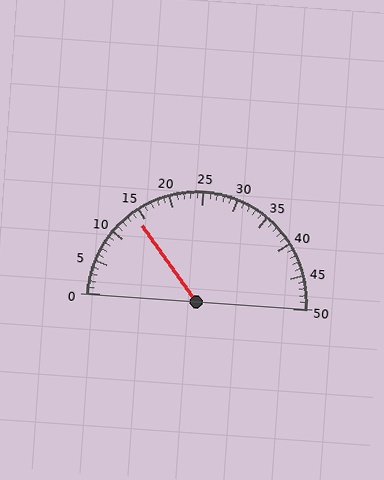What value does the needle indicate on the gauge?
The needle indicates approximately 14.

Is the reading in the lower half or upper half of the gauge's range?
The reading is in the lower half of the range (0 to 50).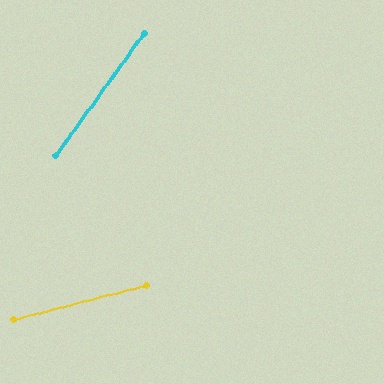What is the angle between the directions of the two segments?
Approximately 39 degrees.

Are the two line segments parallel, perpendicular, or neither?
Neither parallel nor perpendicular — they differ by about 39°.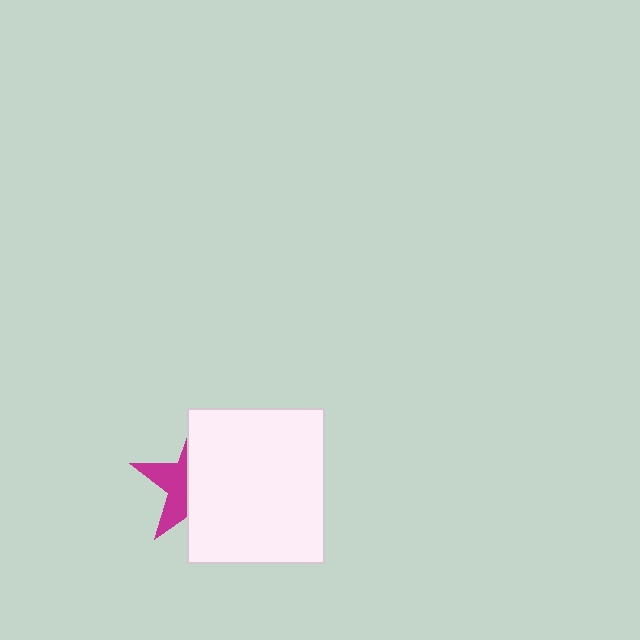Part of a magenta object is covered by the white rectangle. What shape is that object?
It is a star.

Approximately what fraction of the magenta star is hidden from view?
Roughly 61% of the magenta star is hidden behind the white rectangle.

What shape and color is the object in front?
The object in front is a white rectangle.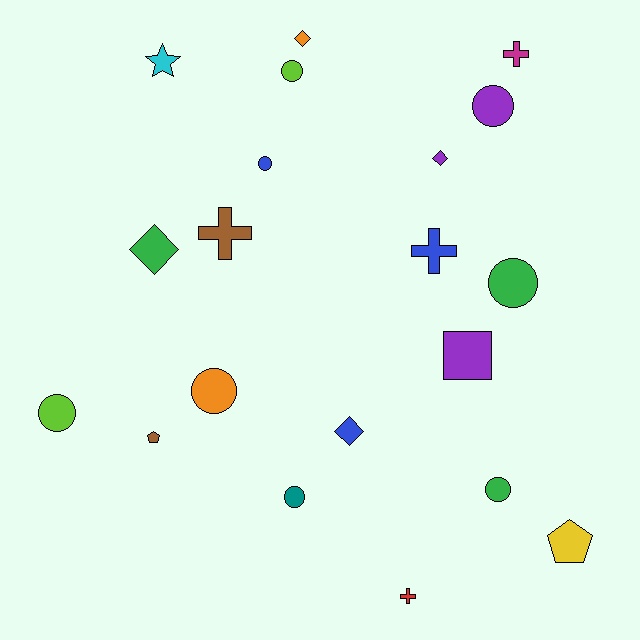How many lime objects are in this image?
There are 2 lime objects.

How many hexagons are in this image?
There are no hexagons.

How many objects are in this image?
There are 20 objects.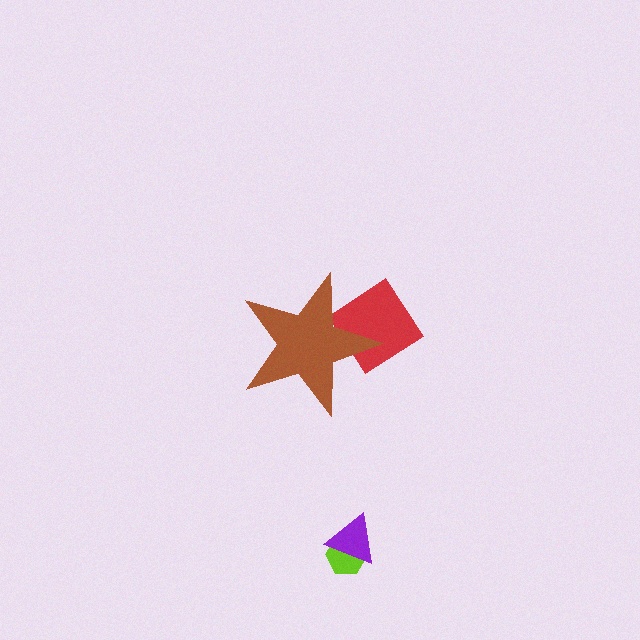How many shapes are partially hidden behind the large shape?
1 shape is partially hidden.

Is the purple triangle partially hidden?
No, the purple triangle is fully visible.